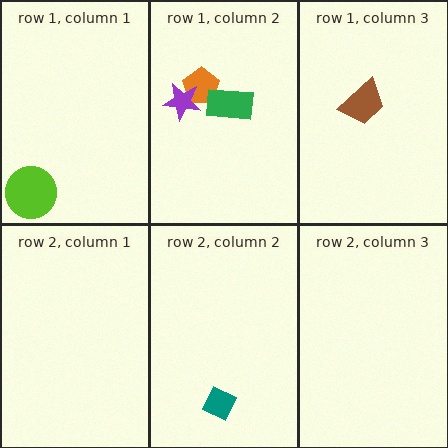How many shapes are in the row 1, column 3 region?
1.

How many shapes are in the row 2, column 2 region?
1.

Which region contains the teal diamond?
The row 2, column 2 region.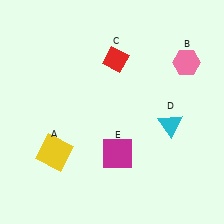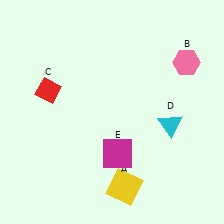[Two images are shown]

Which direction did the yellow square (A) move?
The yellow square (A) moved right.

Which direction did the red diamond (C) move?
The red diamond (C) moved left.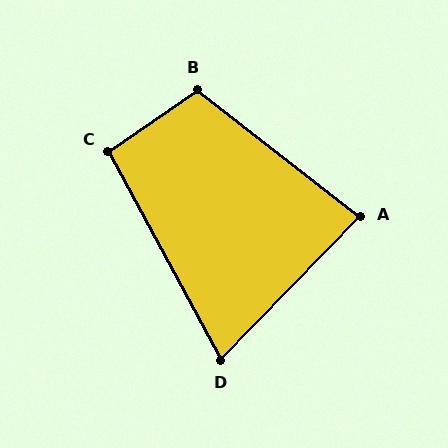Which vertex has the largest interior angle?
B, at approximately 107 degrees.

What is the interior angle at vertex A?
Approximately 84 degrees (acute).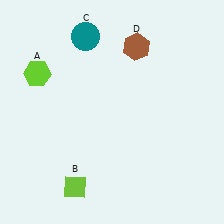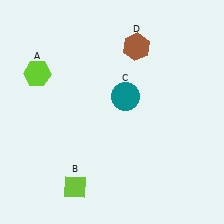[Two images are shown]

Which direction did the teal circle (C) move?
The teal circle (C) moved down.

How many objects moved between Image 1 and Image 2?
1 object moved between the two images.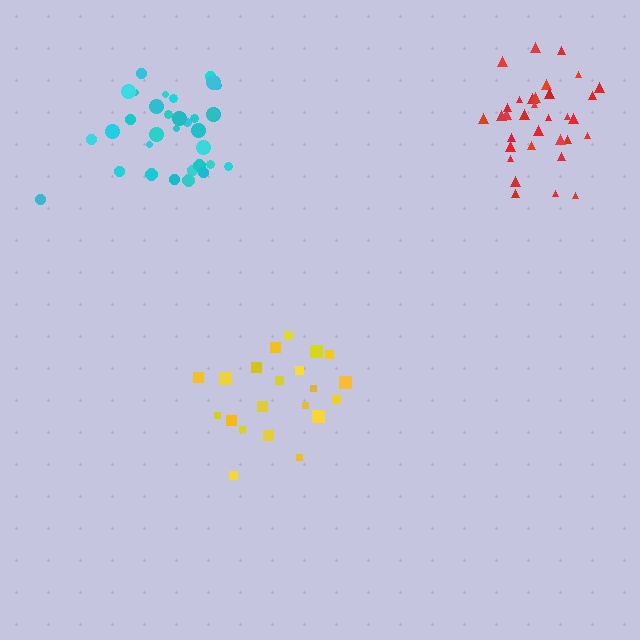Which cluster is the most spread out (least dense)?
Yellow.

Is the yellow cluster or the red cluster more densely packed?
Red.